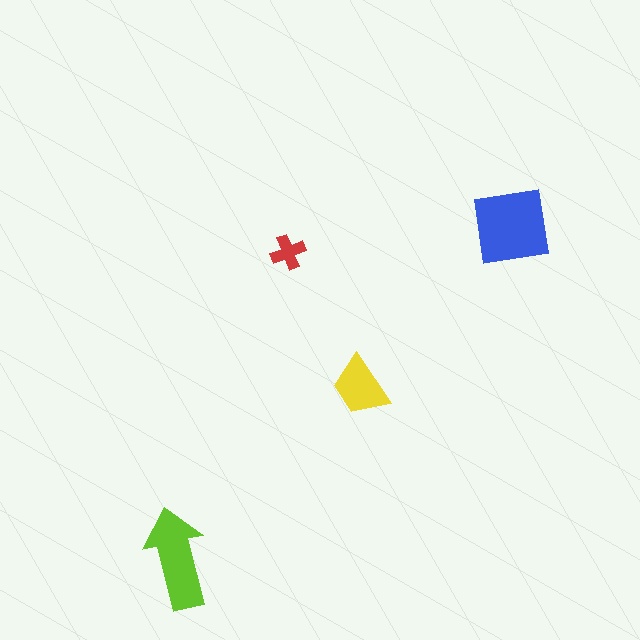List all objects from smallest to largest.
The red cross, the yellow trapezoid, the lime arrow, the blue square.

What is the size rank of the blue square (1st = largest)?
1st.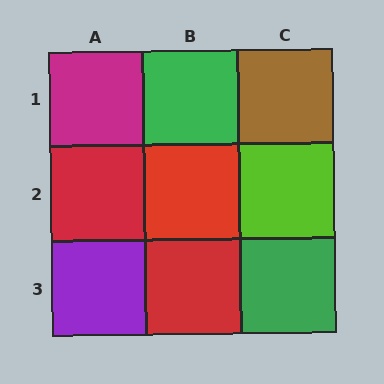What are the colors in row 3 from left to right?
Purple, red, green.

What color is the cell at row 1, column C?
Brown.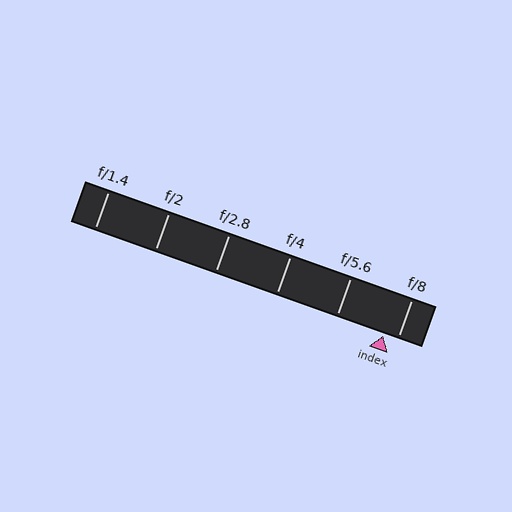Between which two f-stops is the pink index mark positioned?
The index mark is between f/5.6 and f/8.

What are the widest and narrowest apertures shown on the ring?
The widest aperture shown is f/1.4 and the narrowest is f/8.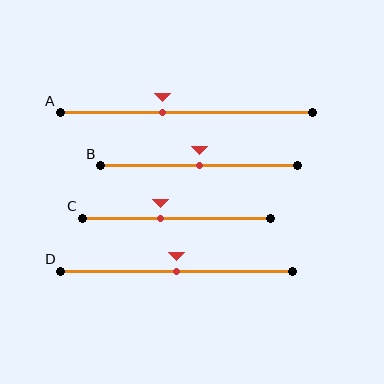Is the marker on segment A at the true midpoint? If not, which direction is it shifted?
No, the marker on segment A is shifted to the left by about 10% of the segment length.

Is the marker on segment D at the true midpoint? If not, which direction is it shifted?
Yes, the marker on segment D is at the true midpoint.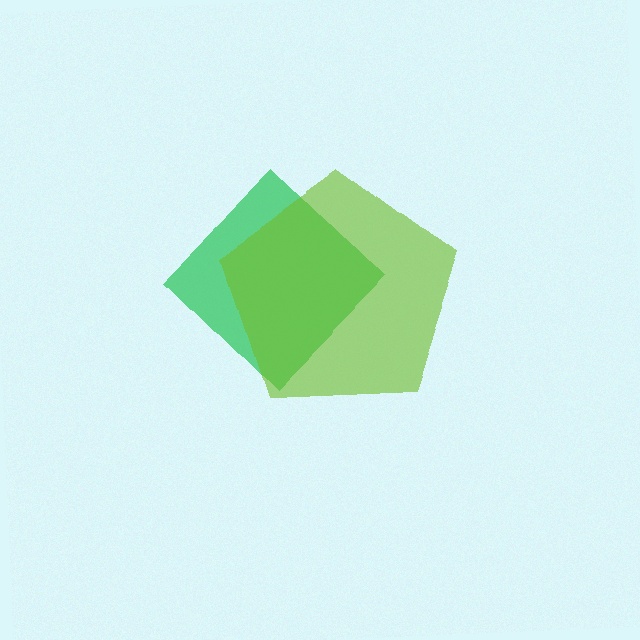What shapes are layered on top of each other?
The layered shapes are: a green diamond, a lime pentagon.